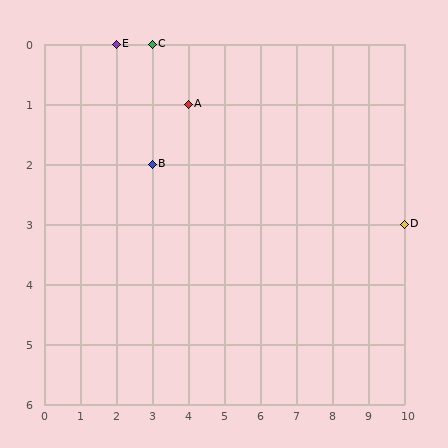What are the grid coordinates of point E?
Point E is at grid coordinates (2, 0).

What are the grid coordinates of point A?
Point A is at grid coordinates (4, 1).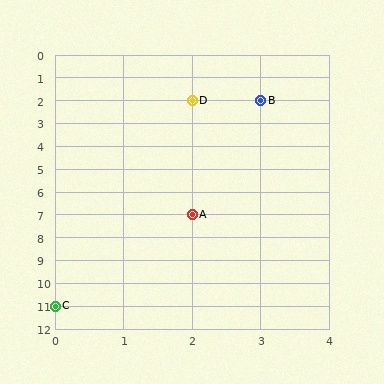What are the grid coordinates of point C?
Point C is at grid coordinates (0, 11).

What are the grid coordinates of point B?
Point B is at grid coordinates (3, 2).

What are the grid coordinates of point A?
Point A is at grid coordinates (2, 7).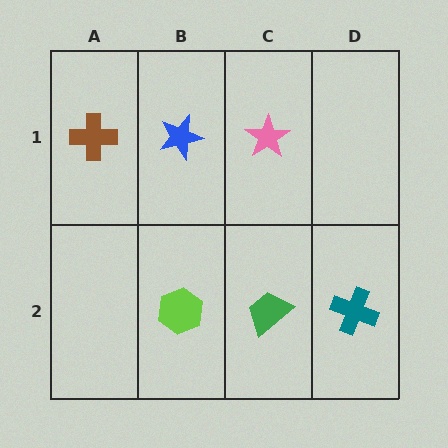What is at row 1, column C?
A pink star.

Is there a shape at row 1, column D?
No, that cell is empty.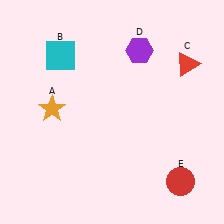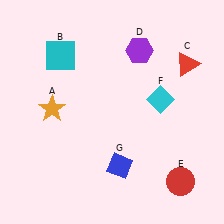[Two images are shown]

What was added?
A cyan diamond (F), a blue diamond (G) were added in Image 2.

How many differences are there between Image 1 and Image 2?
There are 2 differences between the two images.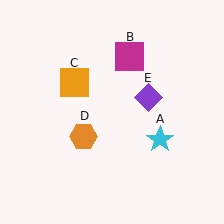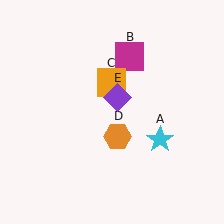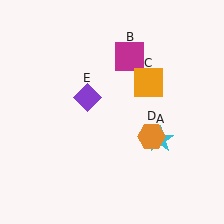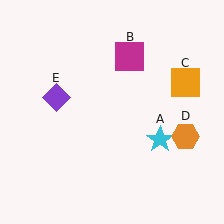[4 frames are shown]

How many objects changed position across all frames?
3 objects changed position: orange square (object C), orange hexagon (object D), purple diamond (object E).